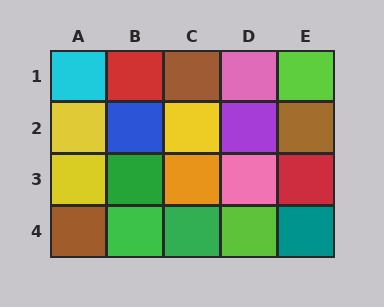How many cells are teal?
1 cell is teal.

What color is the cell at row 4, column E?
Teal.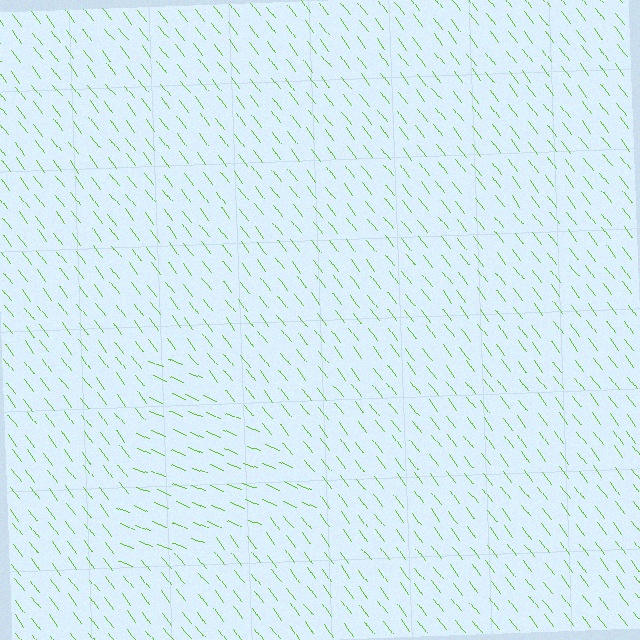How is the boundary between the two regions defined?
The boundary is defined purely by a change in line orientation (approximately 31 degrees difference). All lines are the same color and thickness.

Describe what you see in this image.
The image is filled with small lime line segments. A triangle region in the image has lines oriented differently from the surrounding lines, creating a visible texture boundary.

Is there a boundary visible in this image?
Yes, there is a texture boundary formed by a change in line orientation.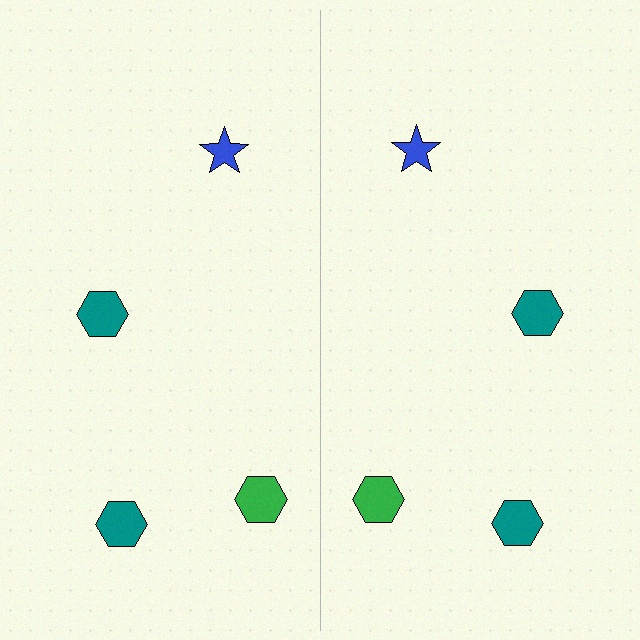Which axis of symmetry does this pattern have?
The pattern has a vertical axis of symmetry running through the center of the image.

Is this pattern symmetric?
Yes, this pattern has bilateral (reflection) symmetry.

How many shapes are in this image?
There are 8 shapes in this image.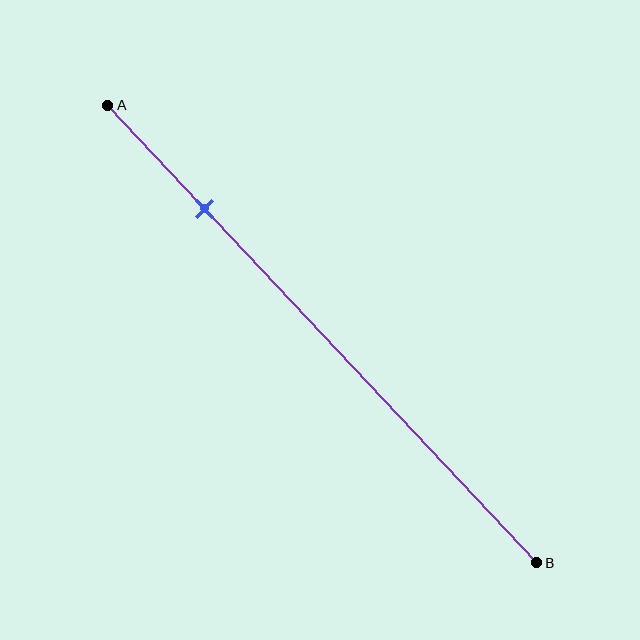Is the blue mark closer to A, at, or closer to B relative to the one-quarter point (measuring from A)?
The blue mark is approximately at the one-quarter point of segment AB.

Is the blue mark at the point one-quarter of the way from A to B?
Yes, the mark is approximately at the one-quarter point.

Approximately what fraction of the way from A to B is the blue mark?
The blue mark is approximately 25% of the way from A to B.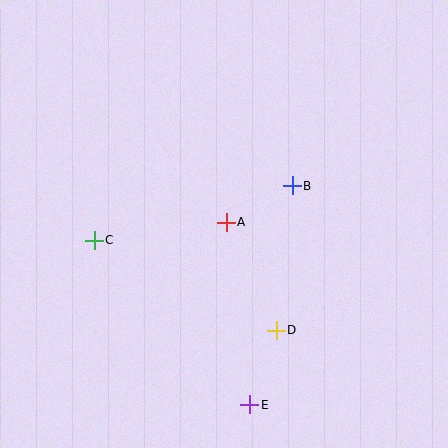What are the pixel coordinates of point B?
Point B is at (292, 186).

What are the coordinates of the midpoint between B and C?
The midpoint between B and C is at (193, 213).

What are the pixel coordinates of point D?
Point D is at (276, 330).